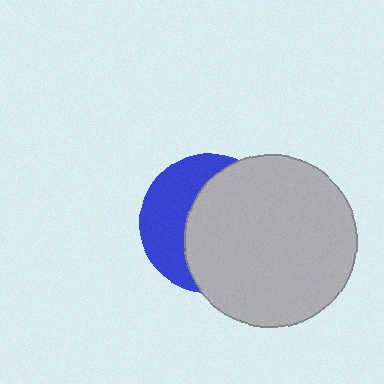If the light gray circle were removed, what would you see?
You would see the complete blue circle.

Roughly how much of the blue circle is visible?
A small part of it is visible (roughly 39%).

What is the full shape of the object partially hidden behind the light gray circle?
The partially hidden object is a blue circle.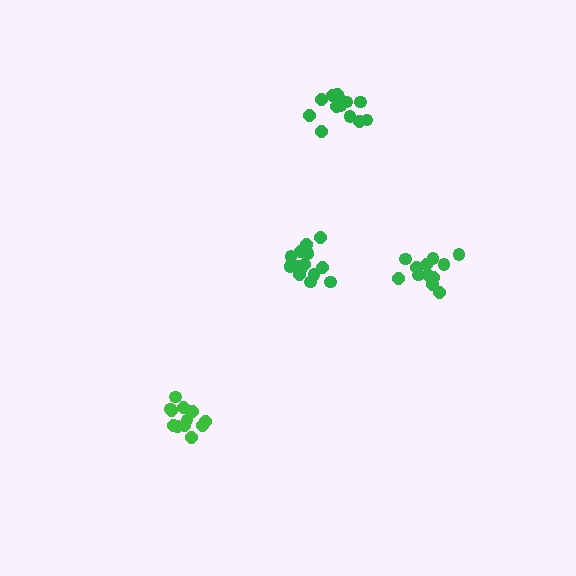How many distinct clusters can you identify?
There are 4 distinct clusters.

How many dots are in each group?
Group 1: 14 dots, Group 2: 14 dots, Group 3: 12 dots, Group 4: 12 dots (52 total).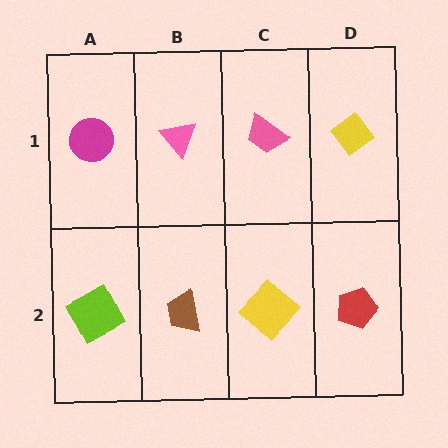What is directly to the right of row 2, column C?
A red pentagon.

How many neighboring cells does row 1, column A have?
2.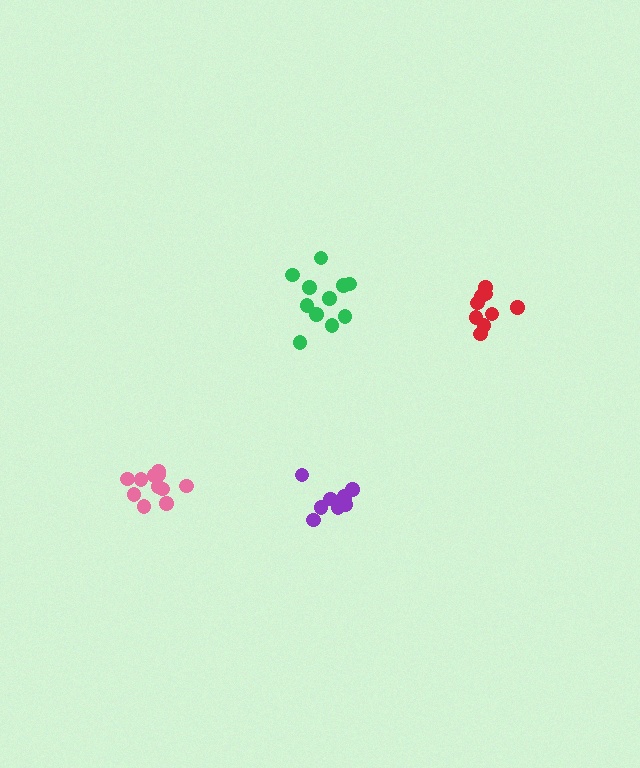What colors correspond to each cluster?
The clusters are colored: red, green, purple, pink.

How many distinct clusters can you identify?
There are 4 distinct clusters.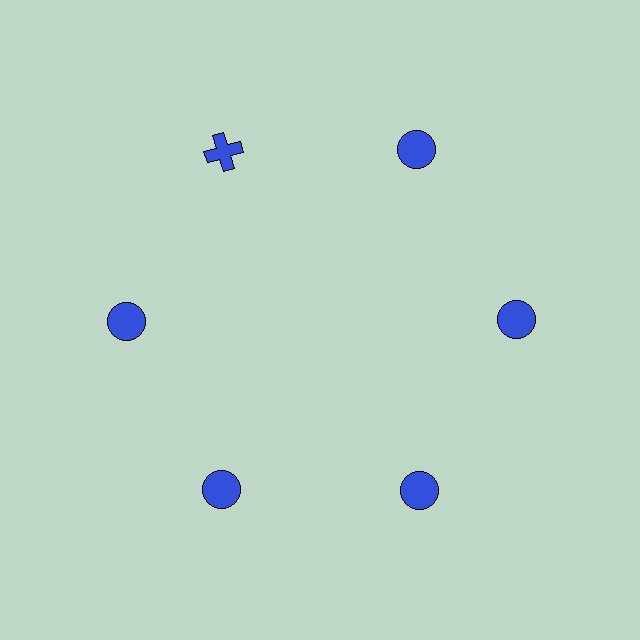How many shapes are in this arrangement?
There are 6 shapes arranged in a ring pattern.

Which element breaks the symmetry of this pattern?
The blue cross at roughly the 11 o'clock position breaks the symmetry. All other shapes are blue circles.